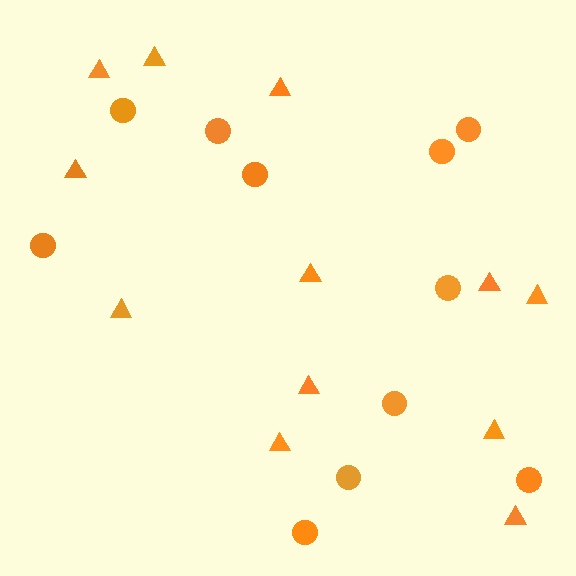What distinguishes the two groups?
There are 2 groups: one group of circles (11) and one group of triangles (12).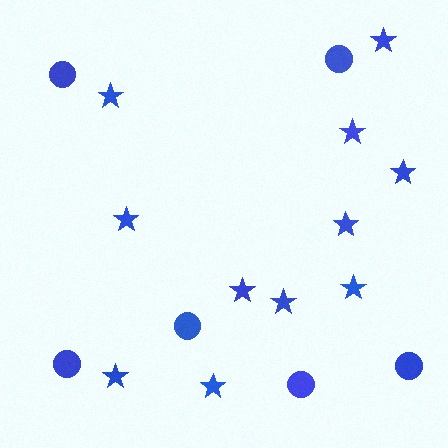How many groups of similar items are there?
There are 2 groups: one group of stars (11) and one group of circles (6).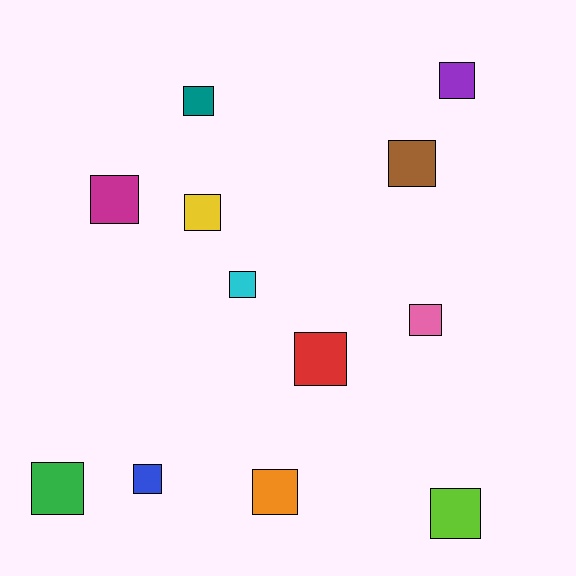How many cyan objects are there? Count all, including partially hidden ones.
There is 1 cyan object.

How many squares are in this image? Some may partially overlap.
There are 12 squares.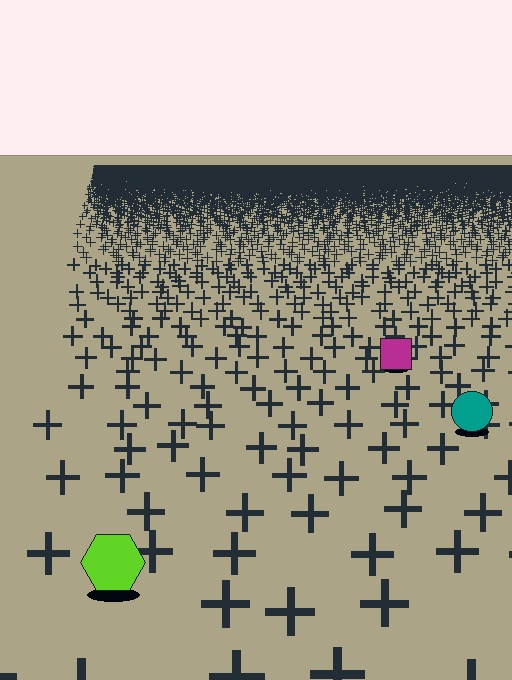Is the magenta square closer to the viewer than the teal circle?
No. The teal circle is closer — you can tell from the texture gradient: the ground texture is coarser near it.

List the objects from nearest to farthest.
From nearest to farthest: the lime hexagon, the teal circle, the magenta square.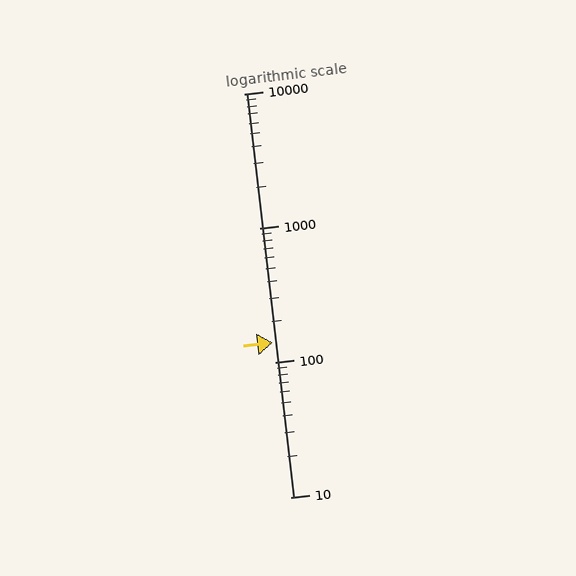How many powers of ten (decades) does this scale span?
The scale spans 3 decades, from 10 to 10000.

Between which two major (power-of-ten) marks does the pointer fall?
The pointer is between 100 and 1000.